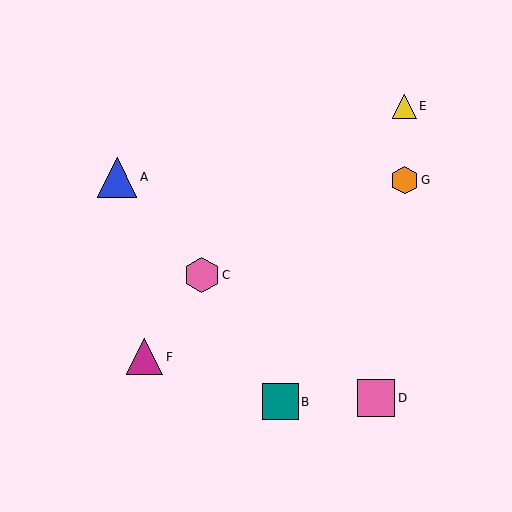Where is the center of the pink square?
The center of the pink square is at (376, 398).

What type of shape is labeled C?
Shape C is a pink hexagon.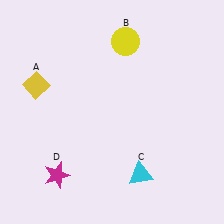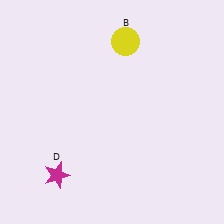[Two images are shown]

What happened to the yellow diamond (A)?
The yellow diamond (A) was removed in Image 2. It was in the top-left area of Image 1.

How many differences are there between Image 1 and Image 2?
There are 2 differences between the two images.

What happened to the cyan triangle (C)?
The cyan triangle (C) was removed in Image 2. It was in the bottom-right area of Image 1.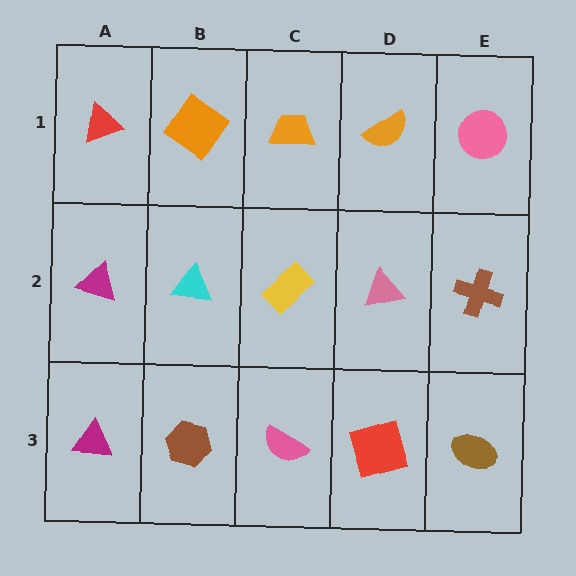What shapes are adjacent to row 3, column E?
A brown cross (row 2, column E), a red square (row 3, column D).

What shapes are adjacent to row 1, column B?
A cyan triangle (row 2, column B), a red triangle (row 1, column A), an orange trapezoid (row 1, column C).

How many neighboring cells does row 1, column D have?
3.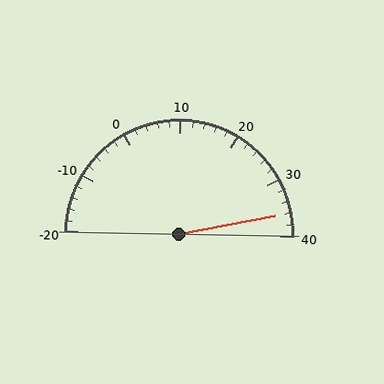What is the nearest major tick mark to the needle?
The nearest major tick mark is 40.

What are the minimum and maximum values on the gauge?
The gauge ranges from -20 to 40.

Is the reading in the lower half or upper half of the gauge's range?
The reading is in the upper half of the range (-20 to 40).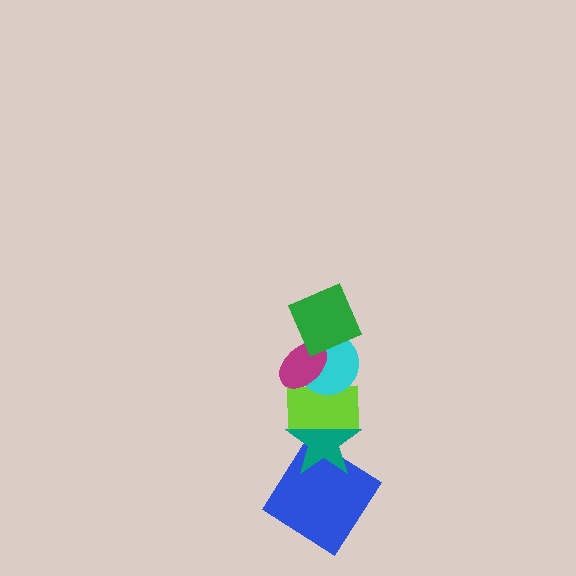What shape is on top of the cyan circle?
The magenta ellipse is on top of the cyan circle.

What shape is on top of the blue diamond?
The teal star is on top of the blue diamond.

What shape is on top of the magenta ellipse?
The green square is on top of the magenta ellipse.